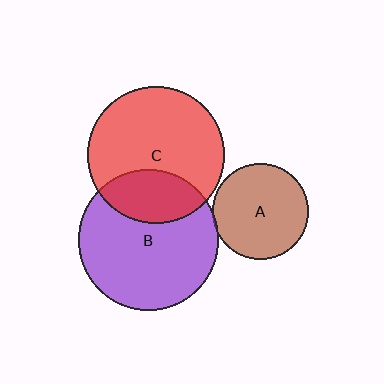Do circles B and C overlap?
Yes.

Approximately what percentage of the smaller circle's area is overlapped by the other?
Approximately 25%.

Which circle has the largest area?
Circle B (purple).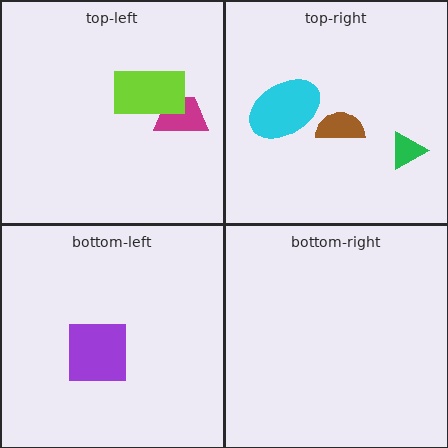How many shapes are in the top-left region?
2.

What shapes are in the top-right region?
The brown semicircle, the cyan ellipse, the green triangle.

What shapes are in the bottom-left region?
The purple square.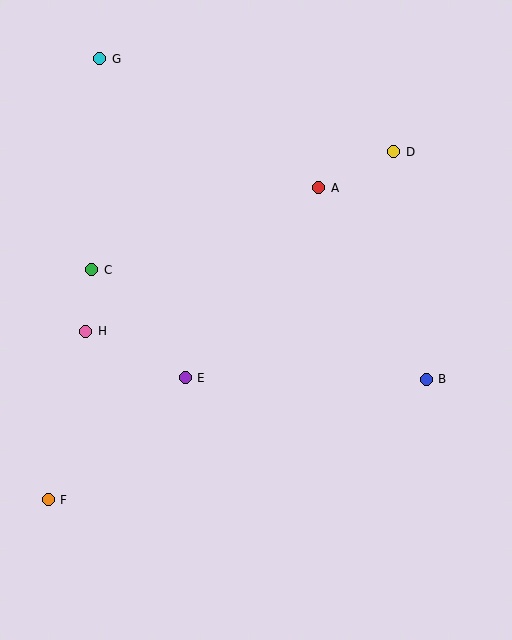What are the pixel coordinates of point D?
Point D is at (394, 152).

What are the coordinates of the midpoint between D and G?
The midpoint between D and G is at (247, 105).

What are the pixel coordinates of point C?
Point C is at (92, 270).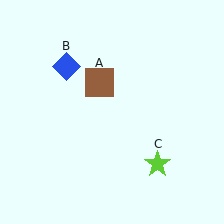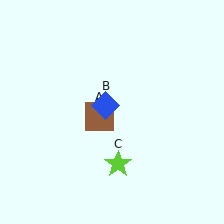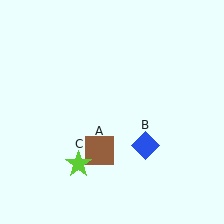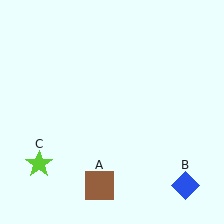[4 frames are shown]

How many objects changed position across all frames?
3 objects changed position: brown square (object A), blue diamond (object B), lime star (object C).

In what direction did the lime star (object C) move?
The lime star (object C) moved left.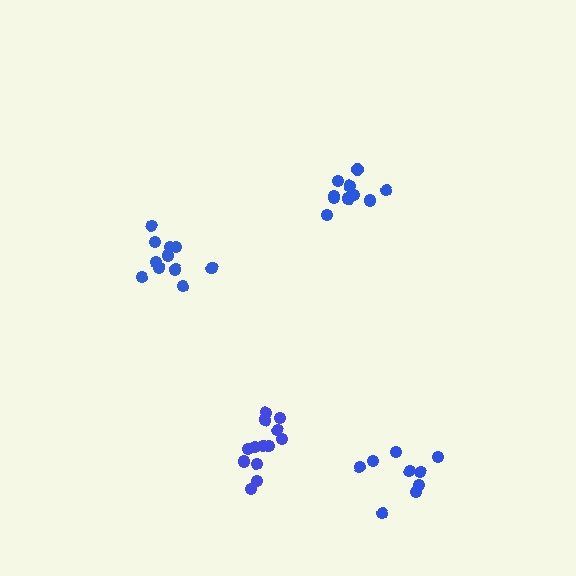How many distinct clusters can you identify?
There are 4 distinct clusters.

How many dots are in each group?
Group 1: 9 dots, Group 2: 10 dots, Group 3: 11 dots, Group 4: 13 dots (43 total).